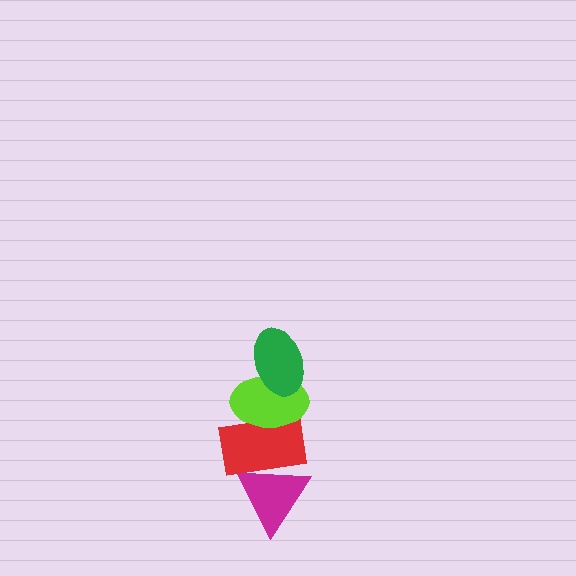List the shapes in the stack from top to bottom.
From top to bottom: the green ellipse, the lime ellipse, the red rectangle, the magenta triangle.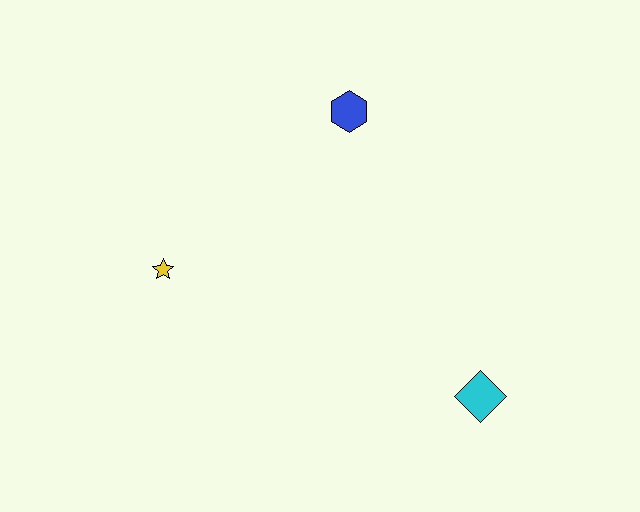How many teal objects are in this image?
There are no teal objects.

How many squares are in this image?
There are no squares.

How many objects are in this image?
There are 3 objects.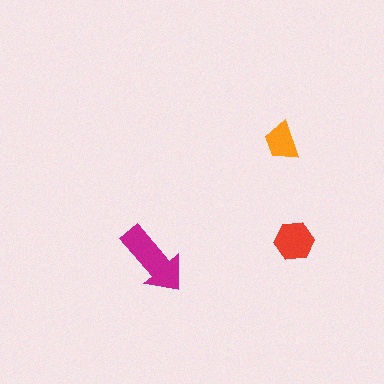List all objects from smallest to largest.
The orange trapezoid, the red hexagon, the magenta arrow.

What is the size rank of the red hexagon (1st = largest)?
2nd.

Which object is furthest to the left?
The magenta arrow is leftmost.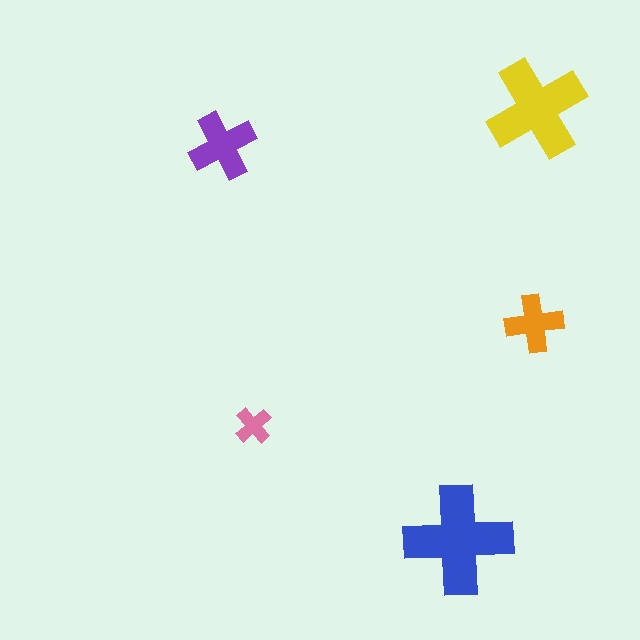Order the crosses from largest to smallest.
the blue one, the yellow one, the purple one, the orange one, the pink one.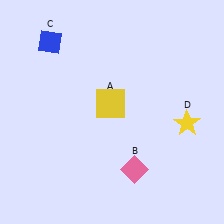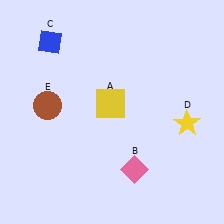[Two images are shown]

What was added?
A brown circle (E) was added in Image 2.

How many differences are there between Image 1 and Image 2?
There is 1 difference between the two images.